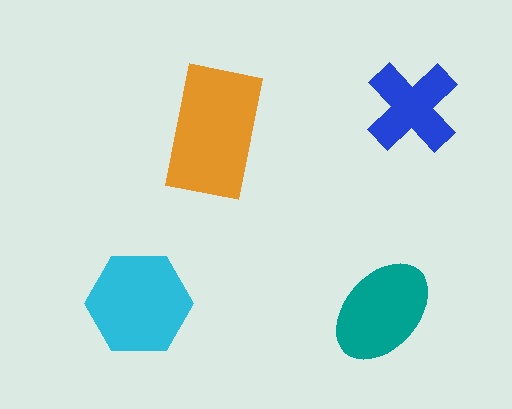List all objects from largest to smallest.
The orange rectangle, the cyan hexagon, the teal ellipse, the blue cross.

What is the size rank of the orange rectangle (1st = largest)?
1st.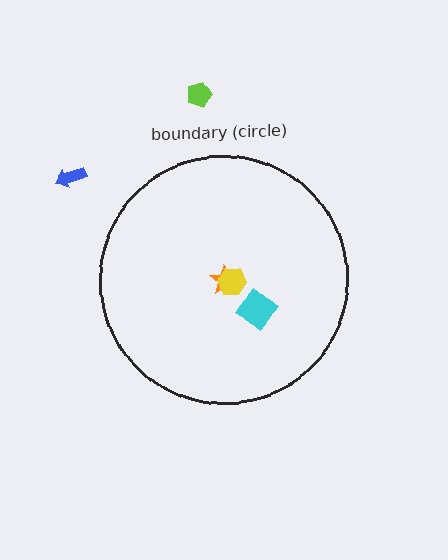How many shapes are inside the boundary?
3 inside, 2 outside.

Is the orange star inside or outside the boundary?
Inside.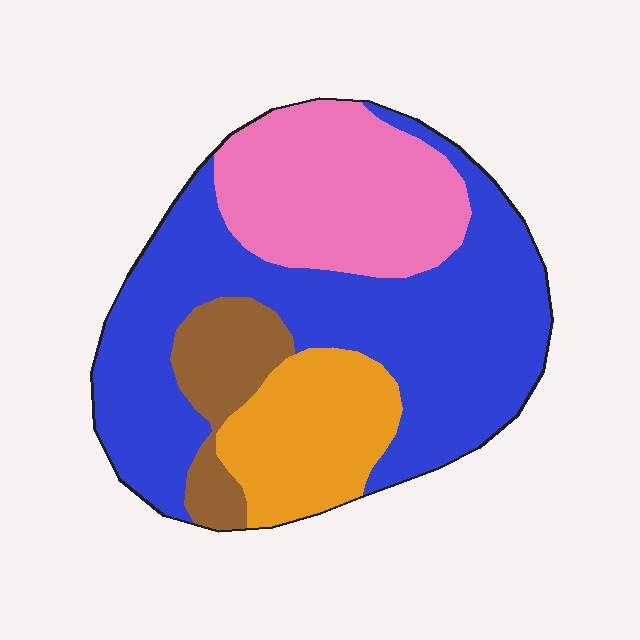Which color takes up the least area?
Brown, at roughly 10%.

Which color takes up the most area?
Blue, at roughly 50%.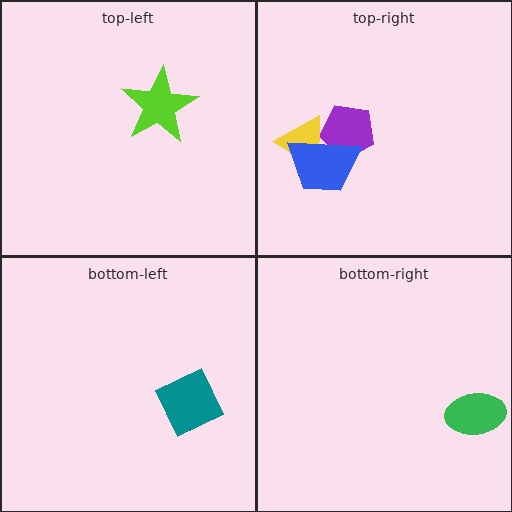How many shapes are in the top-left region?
1.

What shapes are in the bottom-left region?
The teal diamond.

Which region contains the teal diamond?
The bottom-left region.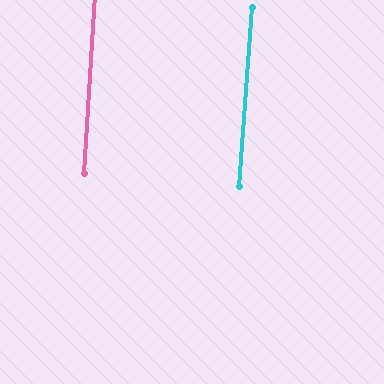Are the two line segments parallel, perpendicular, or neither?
Parallel — their directions differ by only 0.7°.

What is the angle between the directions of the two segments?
Approximately 1 degree.